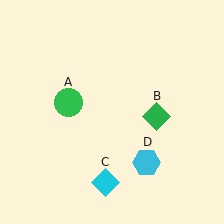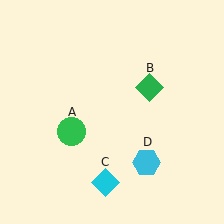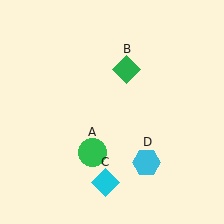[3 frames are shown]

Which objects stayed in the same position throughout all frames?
Cyan diamond (object C) and cyan hexagon (object D) remained stationary.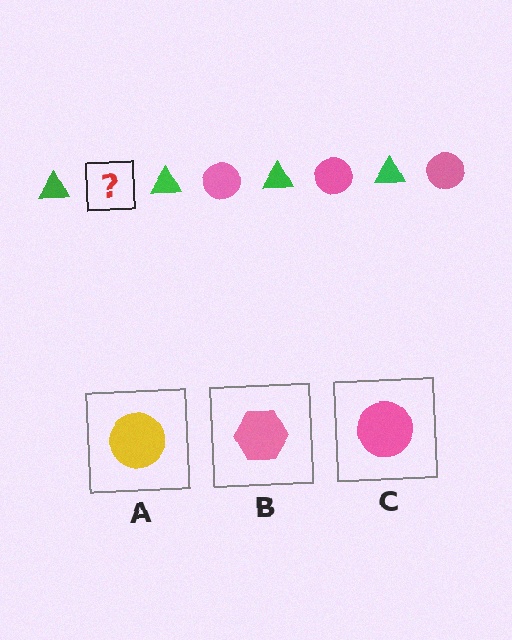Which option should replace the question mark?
Option C.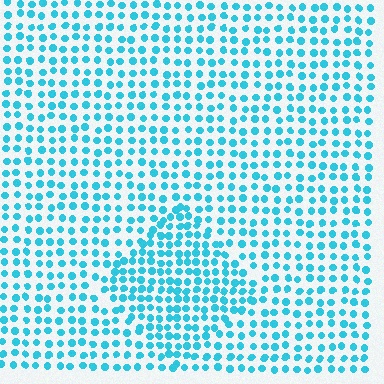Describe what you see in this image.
The image contains small cyan elements arranged at two different densities. A diamond-shaped region is visible where the elements are more densely packed than the surrounding area.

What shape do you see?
I see a diamond.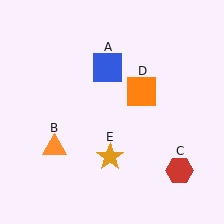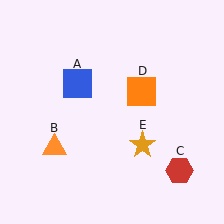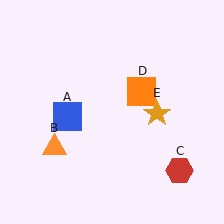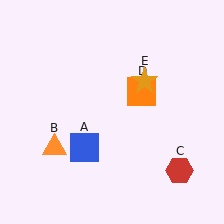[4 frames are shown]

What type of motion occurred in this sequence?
The blue square (object A), orange star (object E) rotated counterclockwise around the center of the scene.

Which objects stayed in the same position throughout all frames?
Orange triangle (object B) and red hexagon (object C) and orange square (object D) remained stationary.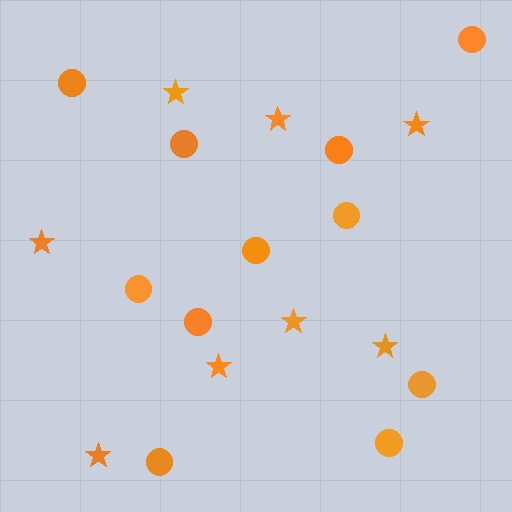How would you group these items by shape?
There are 2 groups: one group of stars (8) and one group of circles (11).